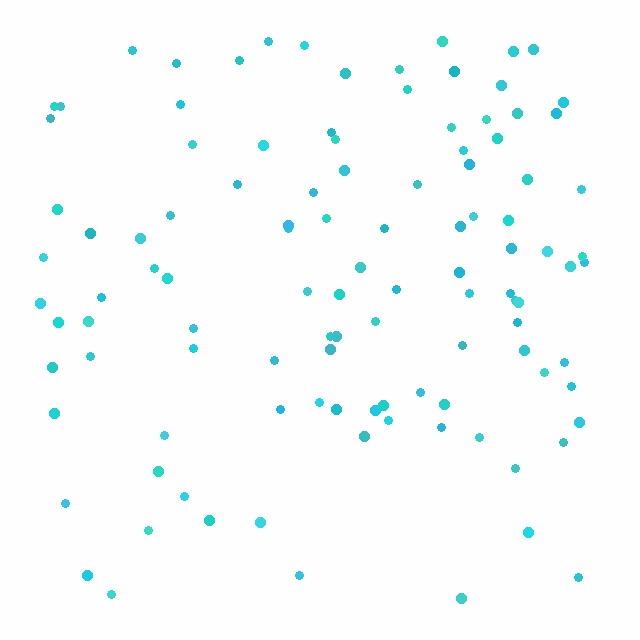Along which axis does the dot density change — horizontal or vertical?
Vertical.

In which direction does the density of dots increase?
From bottom to top, with the top side densest.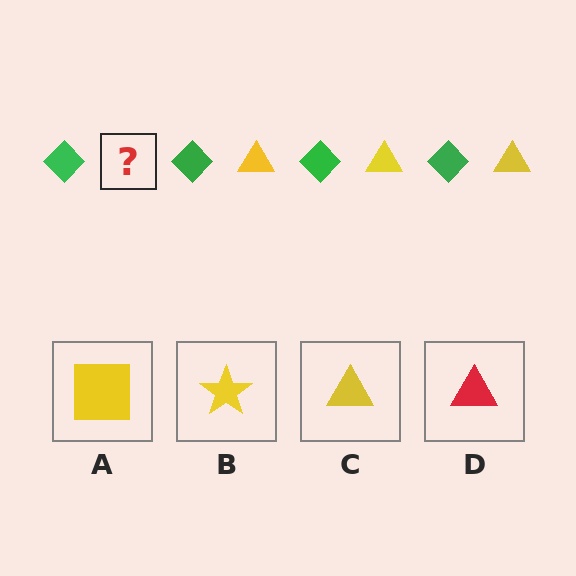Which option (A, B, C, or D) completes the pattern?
C.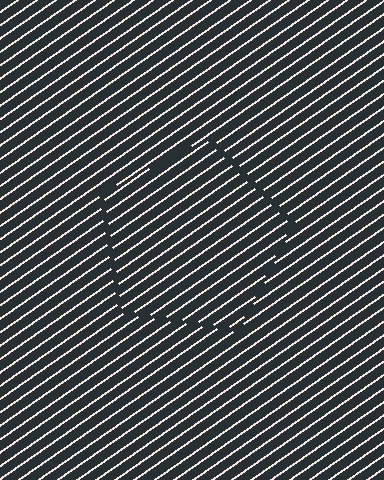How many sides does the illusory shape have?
5 sides — the line-ends trace a pentagon.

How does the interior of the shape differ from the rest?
The interior of the shape contains the same grating, shifted by half a period — the contour is defined by the phase discontinuity where line-ends from the inner and outer gratings abut.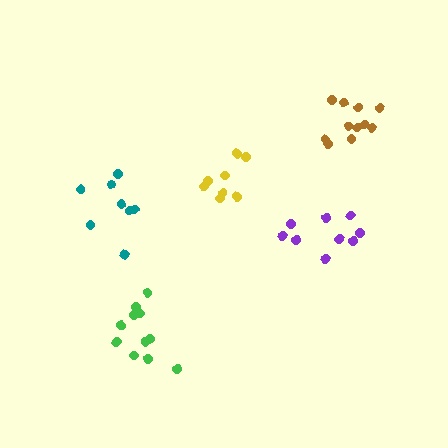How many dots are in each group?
Group 1: 11 dots, Group 2: 8 dots, Group 3: 8 dots, Group 4: 9 dots, Group 5: 11 dots (47 total).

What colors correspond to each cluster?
The clusters are colored: brown, yellow, teal, purple, green.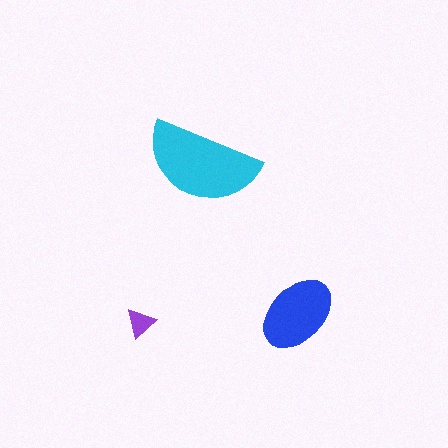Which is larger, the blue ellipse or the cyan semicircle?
The cyan semicircle.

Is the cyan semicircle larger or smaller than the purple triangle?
Larger.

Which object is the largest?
The cyan semicircle.